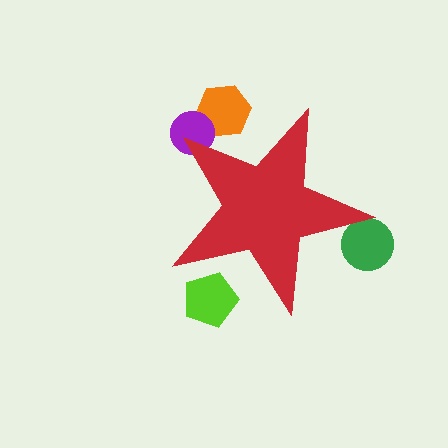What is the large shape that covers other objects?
A red star.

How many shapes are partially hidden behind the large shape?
4 shapes are partially hidden.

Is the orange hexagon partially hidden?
Yes, the orange hexagon is partially hidden behind the red star.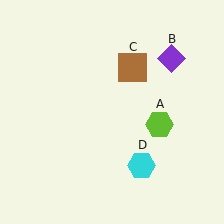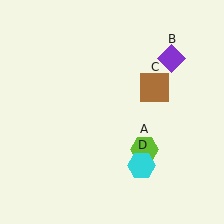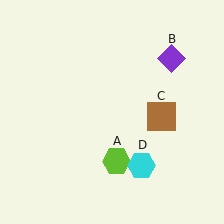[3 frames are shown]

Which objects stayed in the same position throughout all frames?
Purple diamond (object B) and cyan hexagon (object D) remained stationary.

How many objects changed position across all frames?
2 objects changed position: lime hexagon (object A), brown square (object C).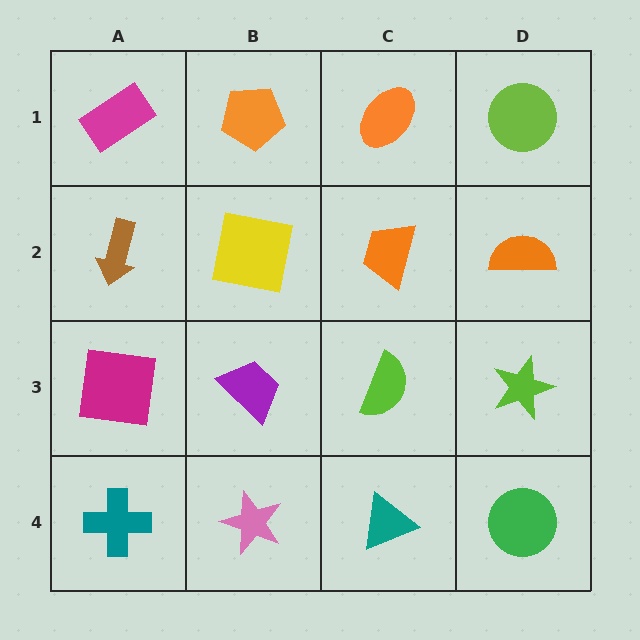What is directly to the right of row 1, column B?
An orange ellipse.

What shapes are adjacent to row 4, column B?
A purple trapezoid (row 3, column B), a teal cross (row 4, column A), a teal triangle (row 4, column C).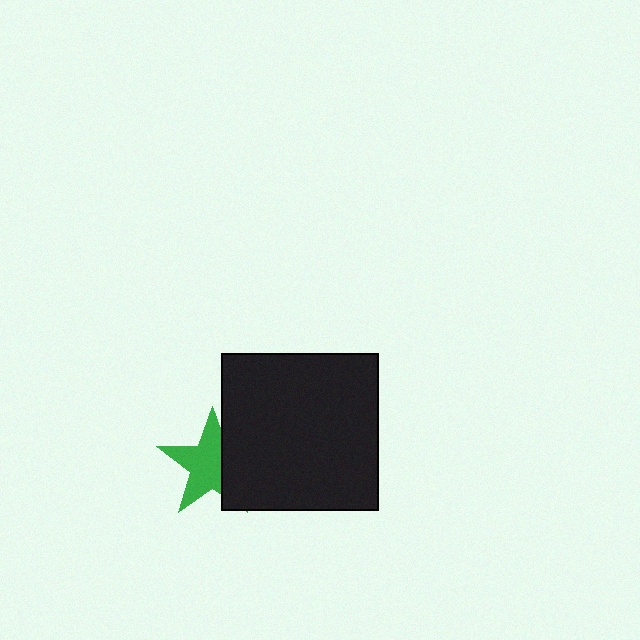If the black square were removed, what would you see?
You would see the complete green star.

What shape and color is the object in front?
The object in front is a black square.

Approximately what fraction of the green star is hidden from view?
Roughly 35% of the green star is hidden behind the black square.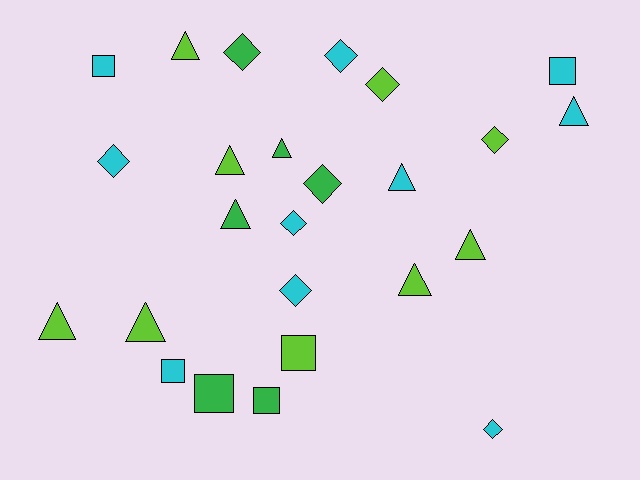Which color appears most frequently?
Cyan, with 10 objects.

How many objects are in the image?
There are 25 objects.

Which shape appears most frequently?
Triangle, with 10 objects.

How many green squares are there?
There are 2 green squares.